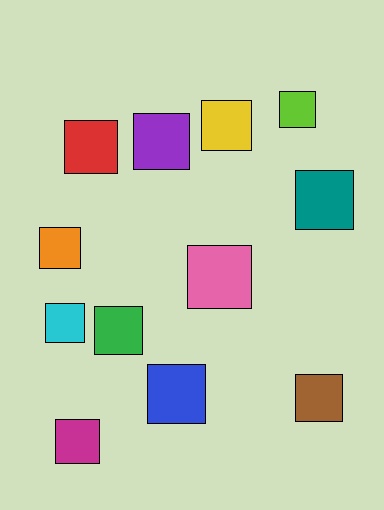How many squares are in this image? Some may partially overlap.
There are 12 squares.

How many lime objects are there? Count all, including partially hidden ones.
There is 1 lime object.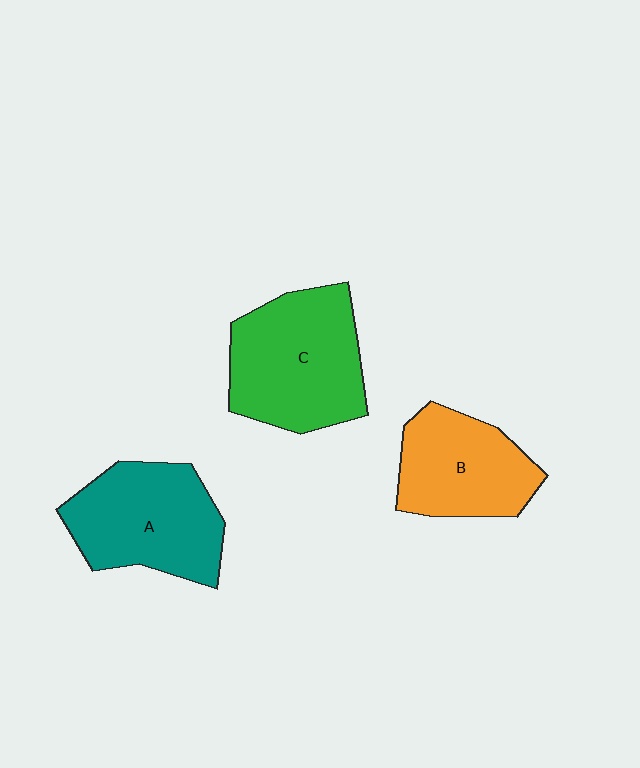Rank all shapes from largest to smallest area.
From largest to smallest: C (green), A (teal), B (orange).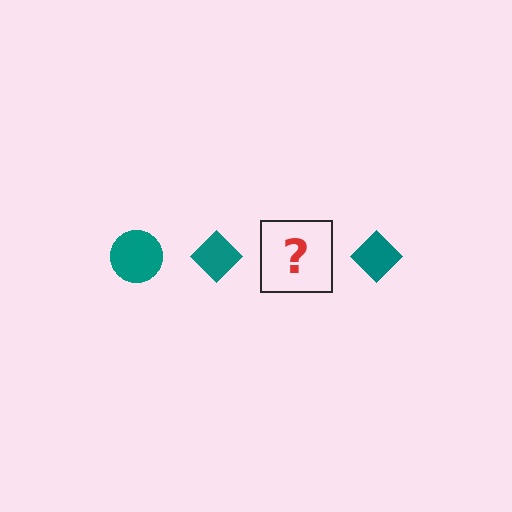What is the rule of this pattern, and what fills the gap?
The rule is that the pattern cycles through circle, diamond shapes in teal. The gap should be filled with a teal circle.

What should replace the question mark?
The question mark should be replaced with a teal circle.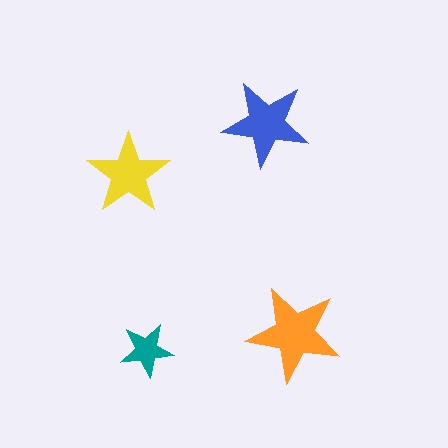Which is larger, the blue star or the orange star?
The orange one.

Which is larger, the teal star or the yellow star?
The yellow one.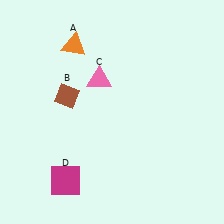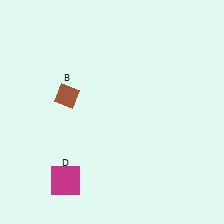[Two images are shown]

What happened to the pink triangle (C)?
The pink triangle (C) was removed in Image 2. It was in the top-left area of Image 1.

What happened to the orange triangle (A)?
The orange triangle (A) was removed in Image 2. It was in the top-left area of Image 1.